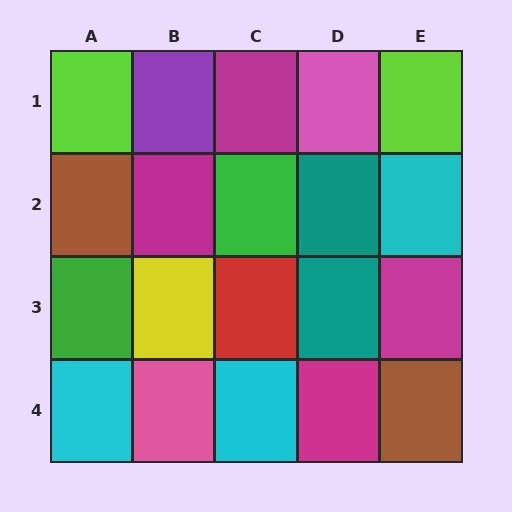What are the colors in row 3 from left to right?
Green, yellow, red, teal, magenta.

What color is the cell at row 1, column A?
Lime.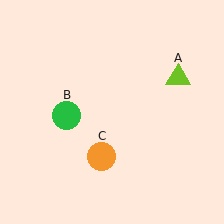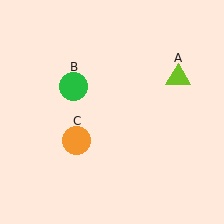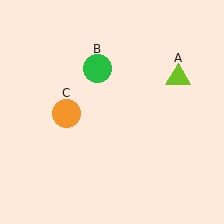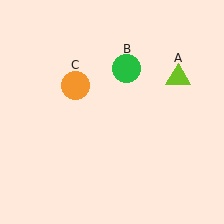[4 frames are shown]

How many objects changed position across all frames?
2 objects changed position: green circle (object B), orange circle (object C).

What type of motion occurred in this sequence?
The green circle (object B), orange circle (object C) rotated clockwise around the center of the scene.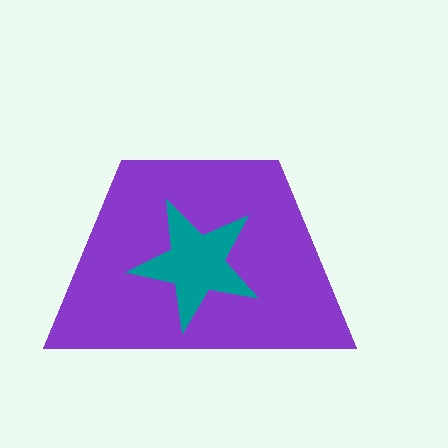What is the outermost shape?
The purple trapezoid.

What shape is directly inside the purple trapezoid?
The teal star.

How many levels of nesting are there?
2.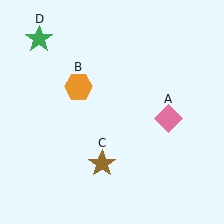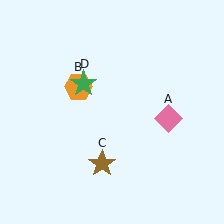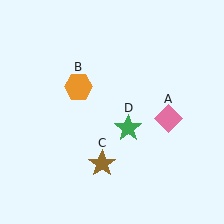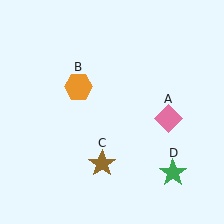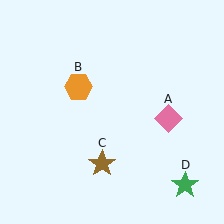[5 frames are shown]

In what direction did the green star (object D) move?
The green star (object D) moved down and to the right.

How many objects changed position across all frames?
1 object changed position: green star (object D).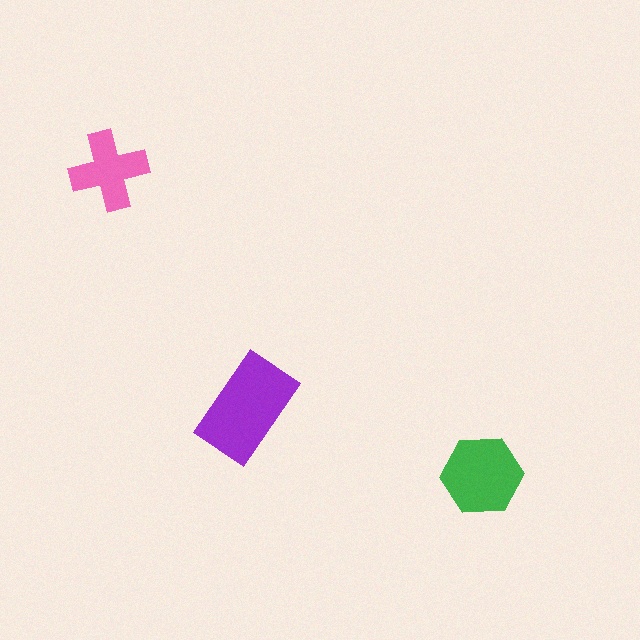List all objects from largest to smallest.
The purple rectangle, the green hexagon, the pink cross.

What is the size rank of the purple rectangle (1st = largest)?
1st.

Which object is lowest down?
The green hexagon is bottommost.